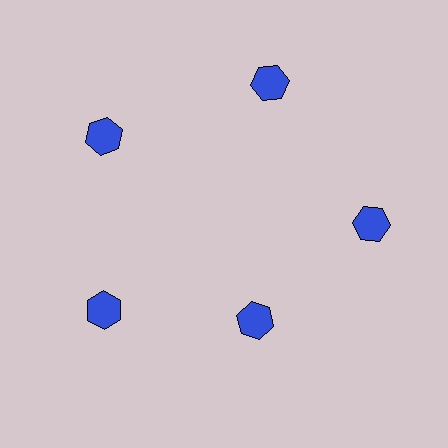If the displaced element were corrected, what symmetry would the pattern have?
It would have 5-fold rotational symmetry — the pattern would map onto itself every 72 degrees.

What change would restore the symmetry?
The symmetry would be restored by moving it outward, back onto the ring so that all 5 hexagons sit at equal angles and equal distance from the center.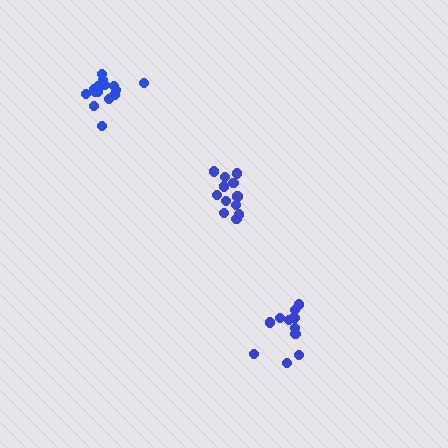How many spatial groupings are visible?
There are 3 spatial groupings.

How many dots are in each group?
Group 1: 12 dots, Group 2: 12 dots, Group 3: 15 dots (39 total).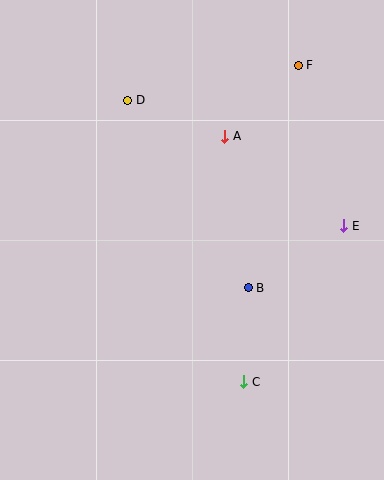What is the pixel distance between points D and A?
The distance between D and A is 103 pixels.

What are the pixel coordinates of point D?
Point D is at (128, 100).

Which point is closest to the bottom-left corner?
Point C is closest to the bottom-left corner.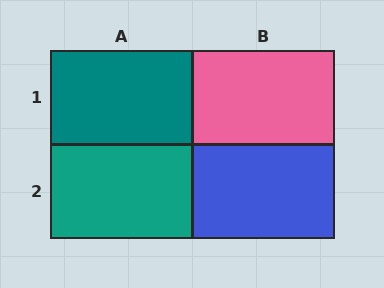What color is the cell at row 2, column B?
Blue.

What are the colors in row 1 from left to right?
Teal, pink.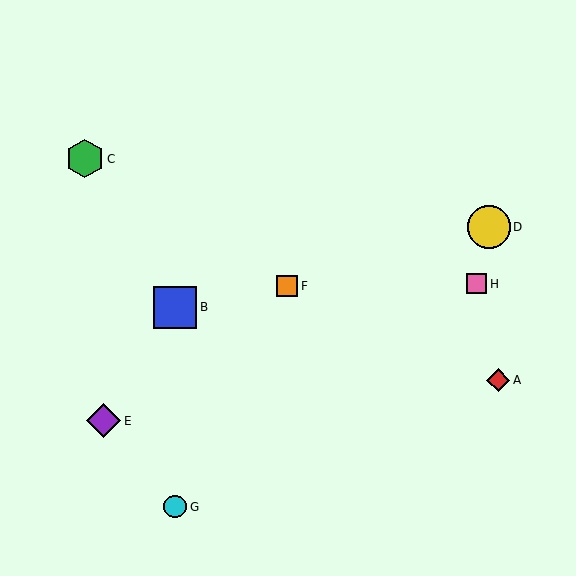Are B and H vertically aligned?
No, B is at x≈175 and H is at x≈476.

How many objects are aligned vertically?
2 objects (B, G) are aligned vertically.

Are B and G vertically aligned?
Yes, both are at x≈175.